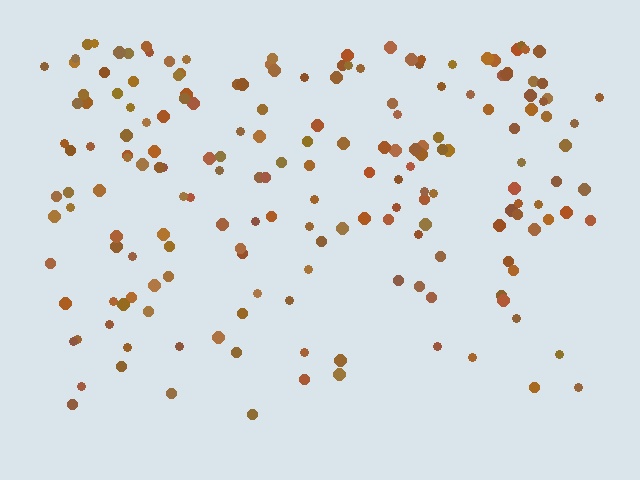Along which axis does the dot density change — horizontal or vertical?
Vertical.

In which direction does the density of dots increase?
From bottom to top, with the top side densest.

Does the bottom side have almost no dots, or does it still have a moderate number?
Still a moderate number, just noticeably fewer than the top.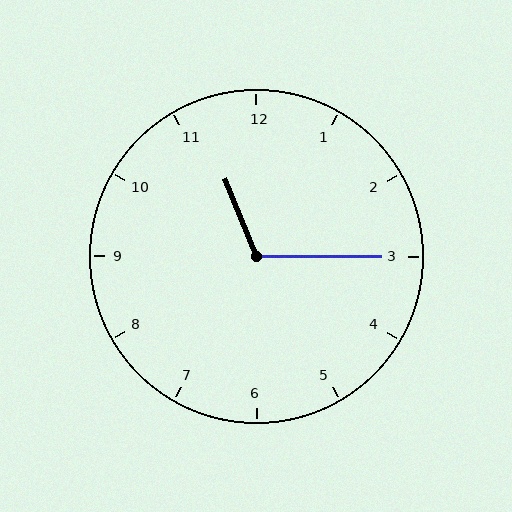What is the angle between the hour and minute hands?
Approximately 112 degrees.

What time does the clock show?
11:15.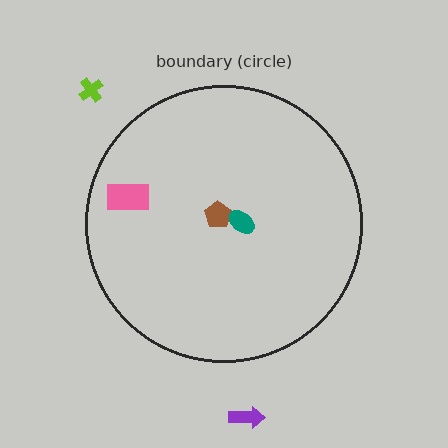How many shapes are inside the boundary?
3 inside, 2 outside.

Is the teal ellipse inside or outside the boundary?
Inside.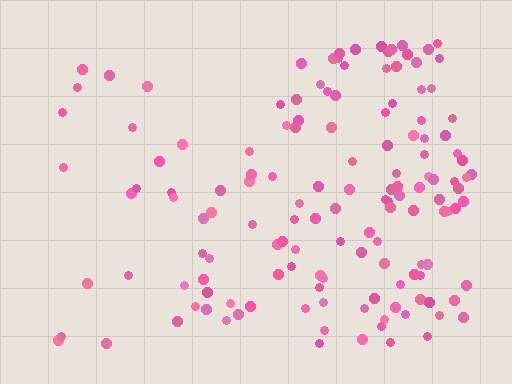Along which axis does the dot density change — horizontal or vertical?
Horizontal.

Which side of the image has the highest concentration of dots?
The right.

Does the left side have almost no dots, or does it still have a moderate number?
Still a moderate number, just noticeably fewer than the right.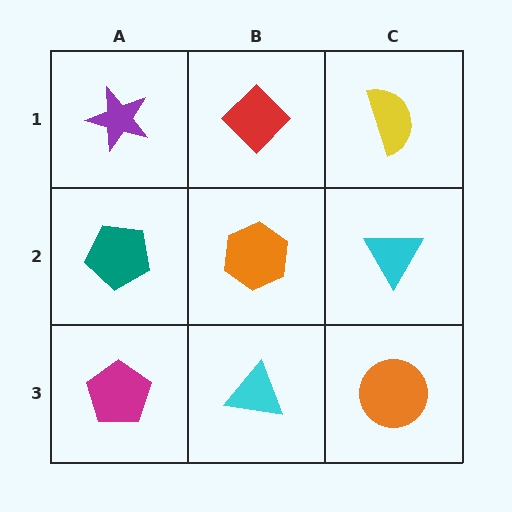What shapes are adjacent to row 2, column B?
A red diamond (row 1, column B), a cyan triangle (row 3, column B), a teal pentagon (row 2, column A), a cyan triangle (row 2, column C).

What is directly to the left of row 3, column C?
A cyan triangle.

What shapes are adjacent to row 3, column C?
A cyan triangle (row 2, column C), a cyan triangle (row 3, column B).